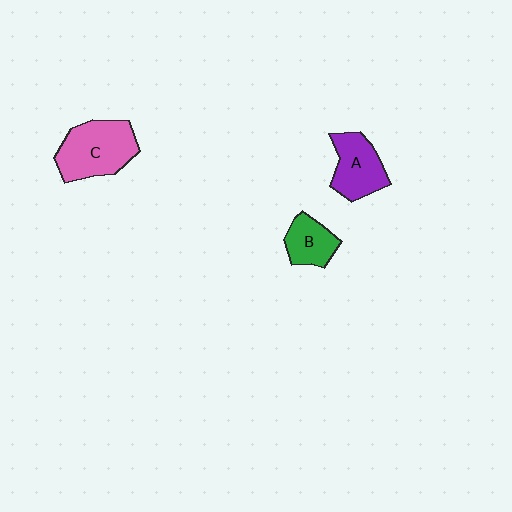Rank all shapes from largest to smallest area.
From largest to smallest: C (pink), A (purple), B (green).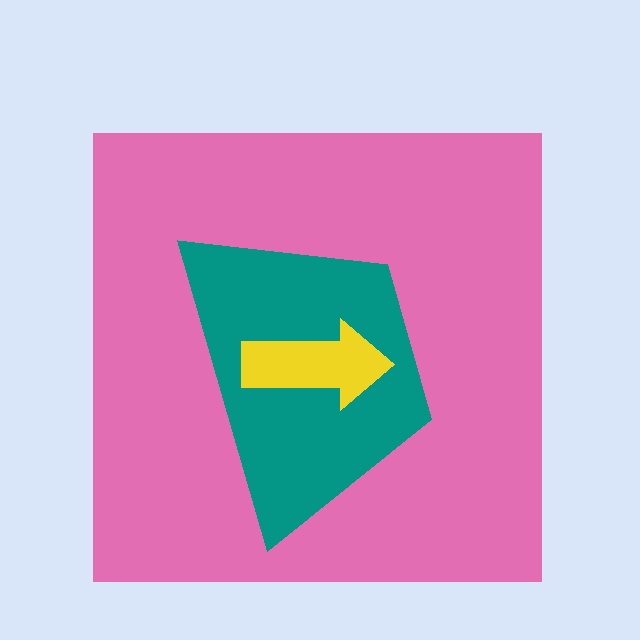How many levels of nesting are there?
3.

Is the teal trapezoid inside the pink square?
Yes.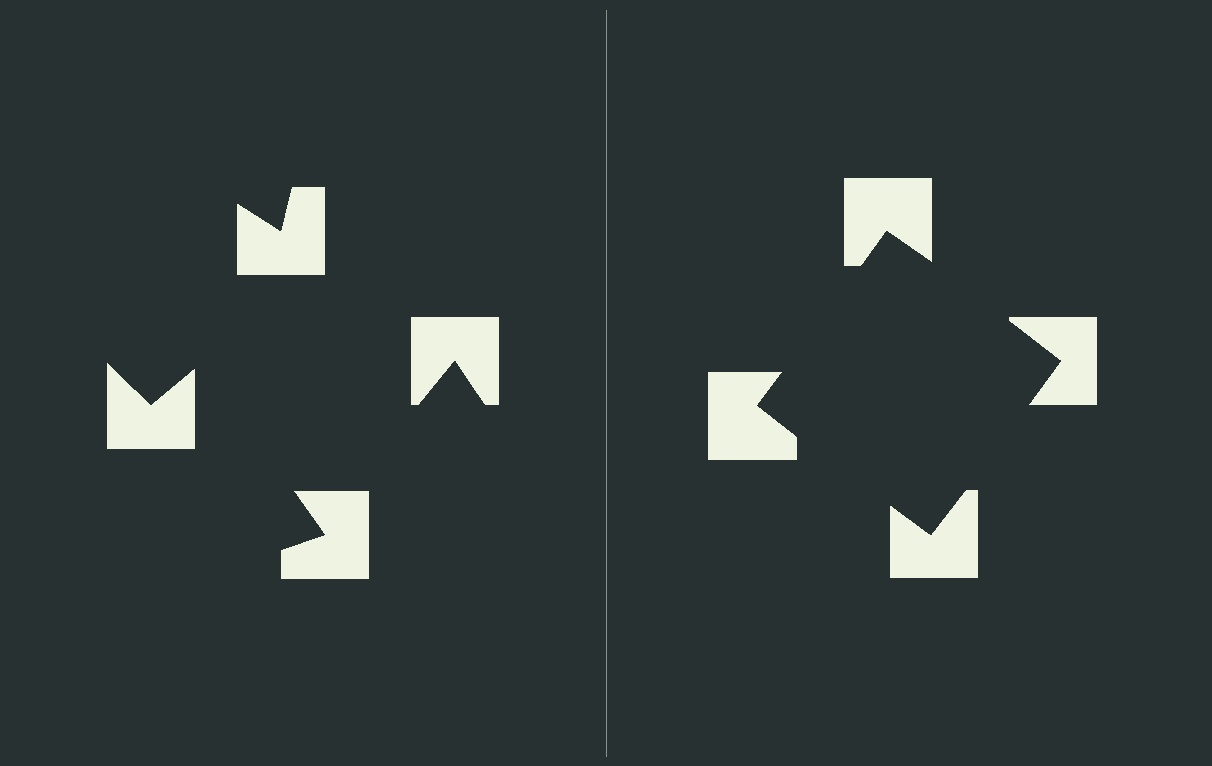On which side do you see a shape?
An illusory square appears on the right side. On the left side the wedge cuts are rotated, so no coherent shape forms.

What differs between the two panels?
The notched squares are positioned identically on both sides; only the wedge orientations differ. On the right they align to a square; on the left they are misaligned.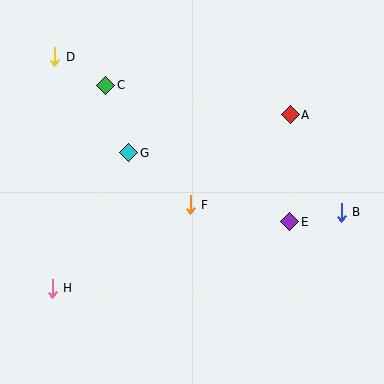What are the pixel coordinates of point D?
Point D is at (55, 57).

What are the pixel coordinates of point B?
Point B is at (341, 212).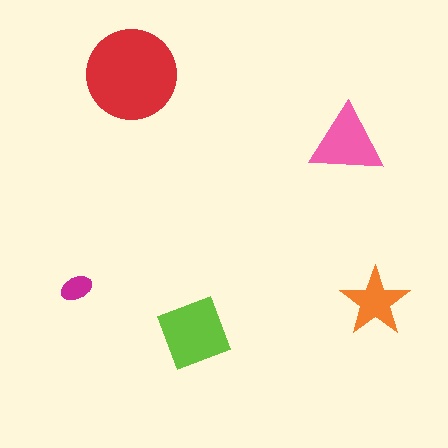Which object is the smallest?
The magenta ellipse.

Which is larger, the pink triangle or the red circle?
The red circle.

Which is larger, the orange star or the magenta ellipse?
The orange star.